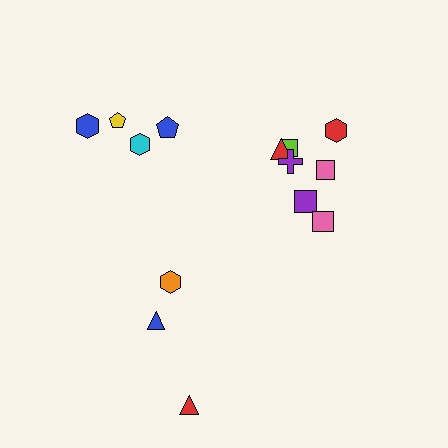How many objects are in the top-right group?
There are 7 objects.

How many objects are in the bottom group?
There are 3 objects.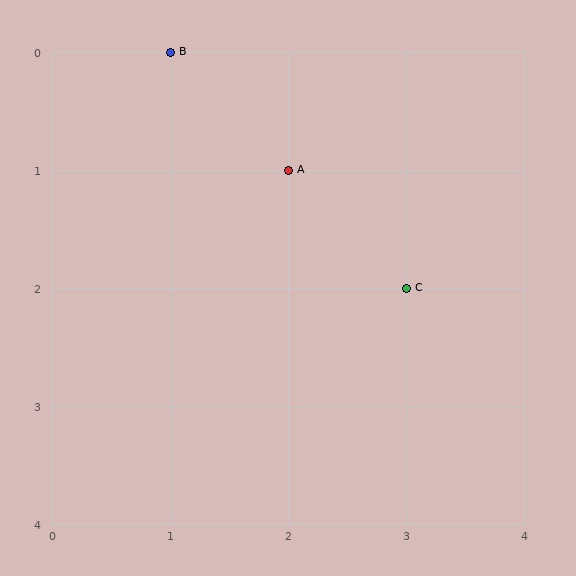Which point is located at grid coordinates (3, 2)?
Point C is at (3, 2).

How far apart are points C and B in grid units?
Points C and B are 2 columns and 2 rows apart (about 2.8 grid units diagonally).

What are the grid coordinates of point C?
Point C is at grid coordinates (3, 2).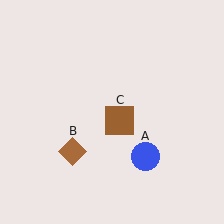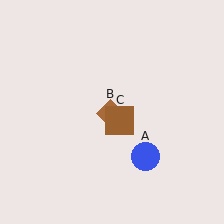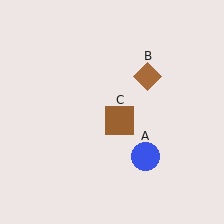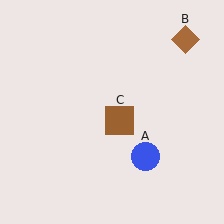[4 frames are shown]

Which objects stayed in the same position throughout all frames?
Blue circle (object A) and brown square (object C) remained stationary.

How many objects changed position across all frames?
1 object changed position: brown diamond (object B).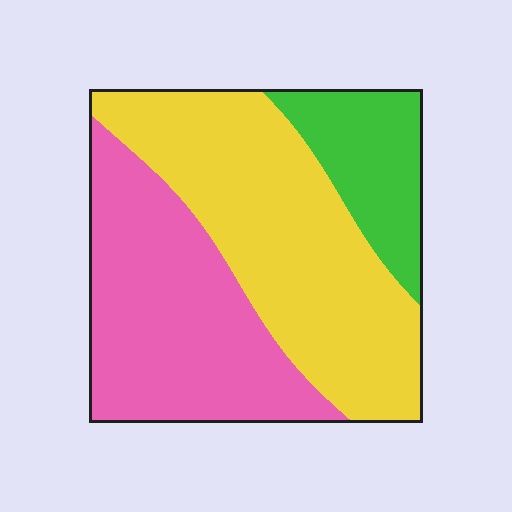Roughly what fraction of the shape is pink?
Pink covers around 40% of the shape.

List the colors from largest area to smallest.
From largest to smallest: yellow, pink, green.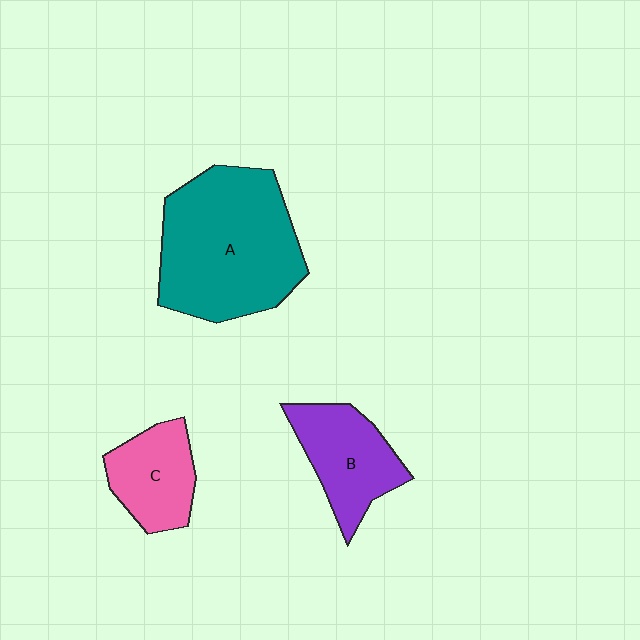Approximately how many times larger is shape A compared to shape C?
Approximately 2.4 times.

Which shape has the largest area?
Shape A (teal).